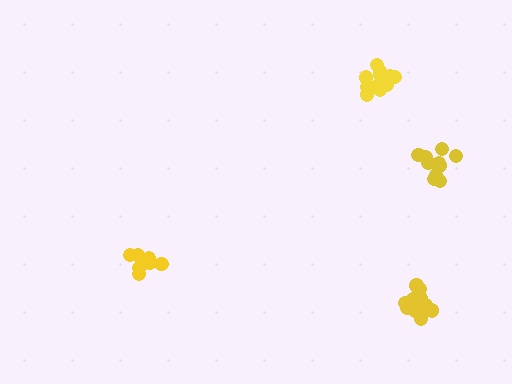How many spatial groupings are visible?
There are 4 spatial groupings.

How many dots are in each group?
Group 1: 12 dots, Group 2: 8 dots, Group 3: 11 dots, Group 4: 11 dots (42 total).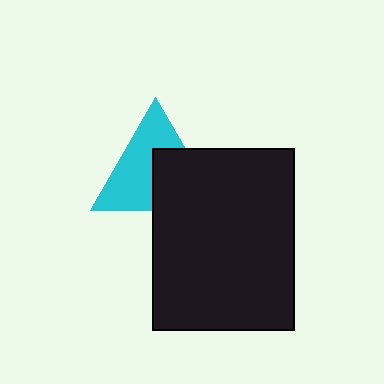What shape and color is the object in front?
The object in front is a black rectangle.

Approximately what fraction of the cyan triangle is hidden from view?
Roughly 44% of the cyan triangle is hidden behind the black rectangle.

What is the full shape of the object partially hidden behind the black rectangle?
The partially hidden object is a cyan triangle.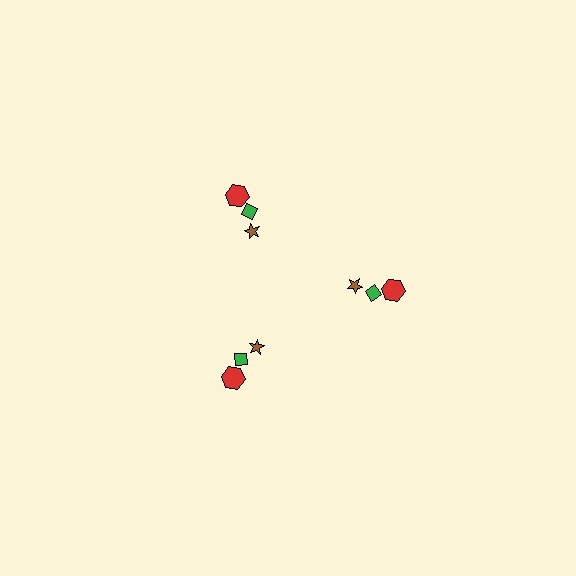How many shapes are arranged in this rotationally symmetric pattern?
There are 9 shapes, arranged in 3 groups of 3.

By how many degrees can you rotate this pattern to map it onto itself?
The pattern maps onto itself every 120 degrees of rotation.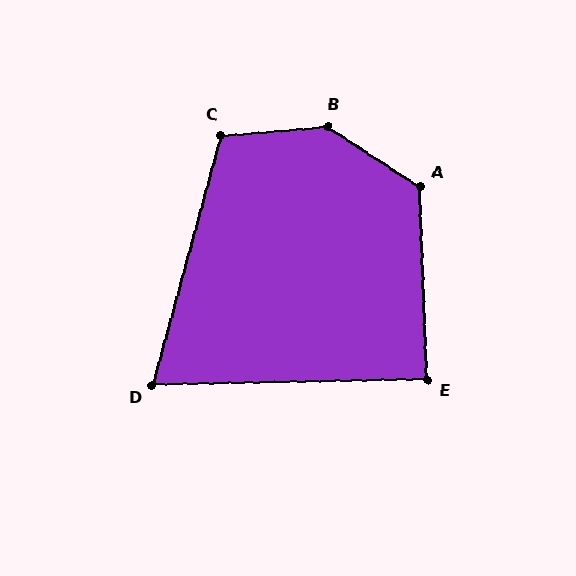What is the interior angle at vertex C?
Approximately 110 degrees (obtuse).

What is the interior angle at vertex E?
Approximately 89 degrees (approximately right).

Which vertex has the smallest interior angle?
D, at approximately 74 degrees.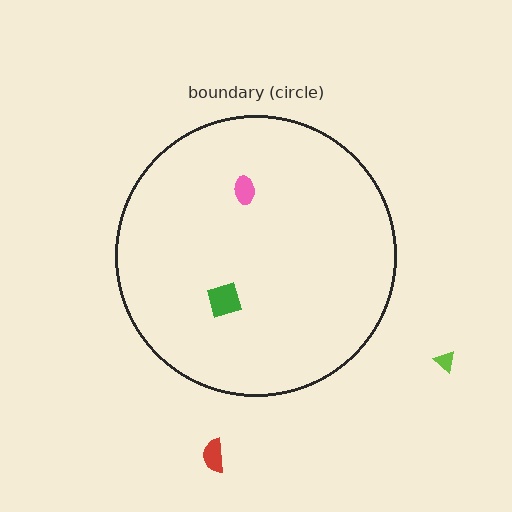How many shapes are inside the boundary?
2 inside, 2 outside.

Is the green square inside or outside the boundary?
Inside.